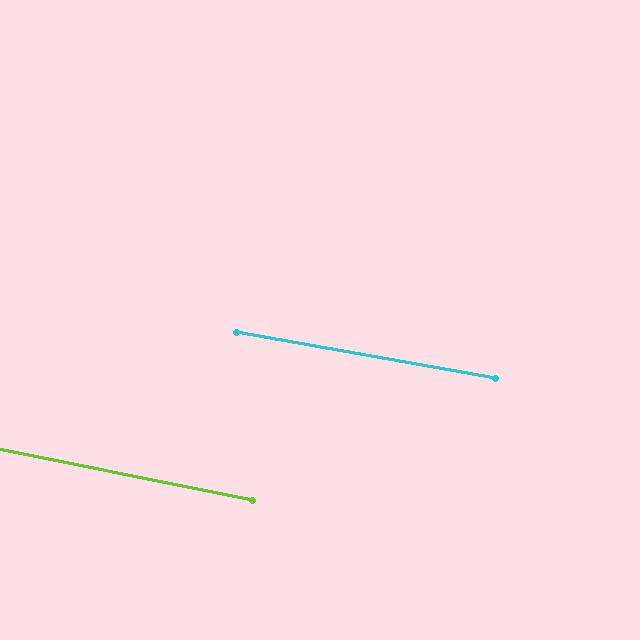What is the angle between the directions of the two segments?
Approximately 1 degree.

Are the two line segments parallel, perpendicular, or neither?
Parallel — their directions differ by only 1.3°.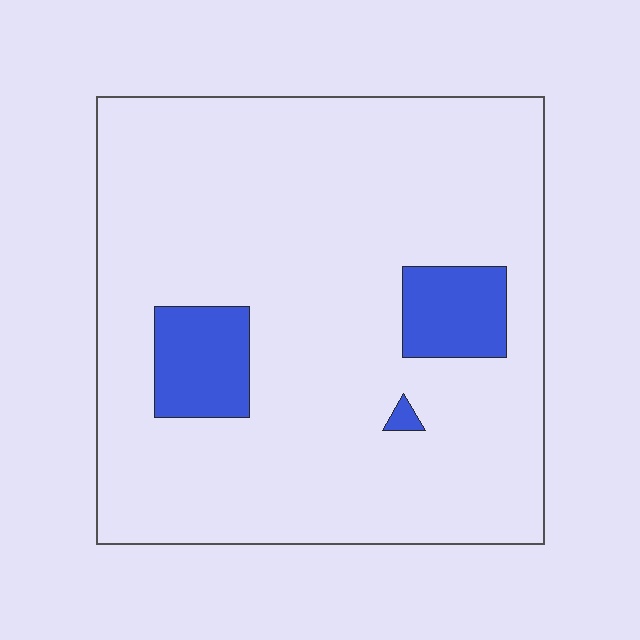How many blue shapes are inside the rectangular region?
3.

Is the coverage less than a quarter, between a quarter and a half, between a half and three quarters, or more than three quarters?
Less than a quarter.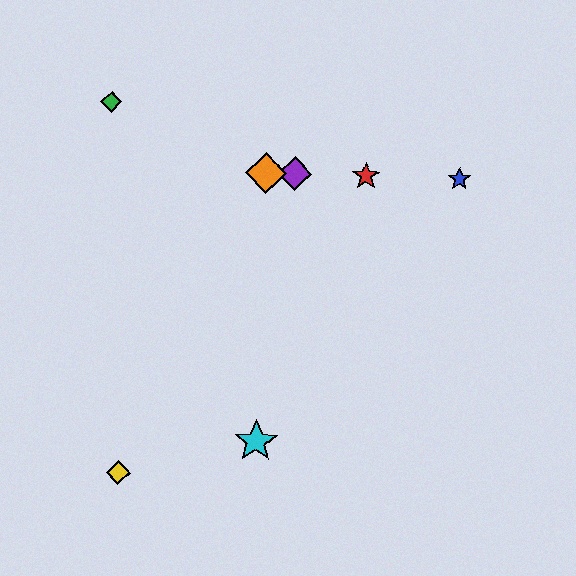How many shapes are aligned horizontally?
4 shapes (the red star, the blue star, the purple diamond, the orange diamond) are aligned horizontally.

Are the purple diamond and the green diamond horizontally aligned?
No, the purple diamond is at y≈174 and the green diamond is at y≈101.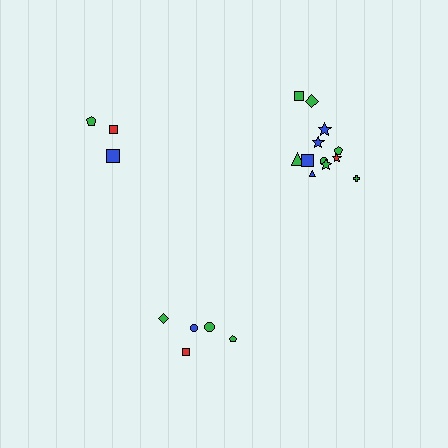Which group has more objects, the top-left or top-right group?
The top-right group.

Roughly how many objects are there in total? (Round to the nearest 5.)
Roughly 20 objects in total.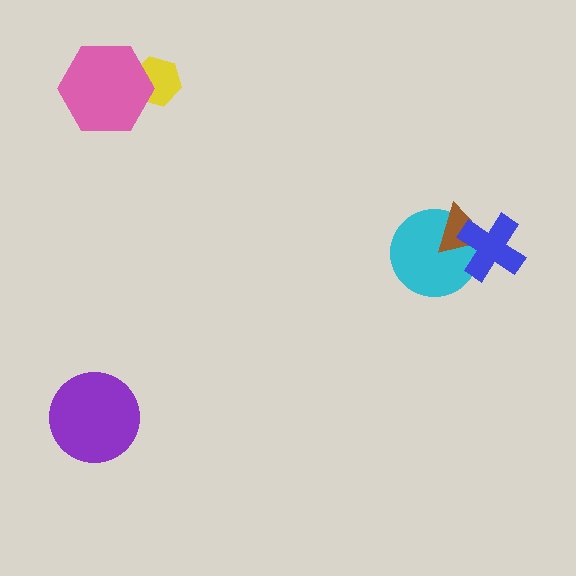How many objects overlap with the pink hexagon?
1 object overlaps with the pink hexagon.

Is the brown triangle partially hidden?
Yes, it is partially covered by another shape.